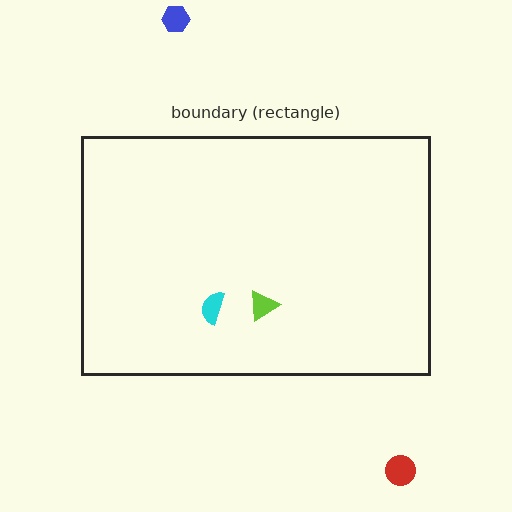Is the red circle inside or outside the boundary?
Outside.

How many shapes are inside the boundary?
2 inside, 2 outside.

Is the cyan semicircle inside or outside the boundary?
Inside.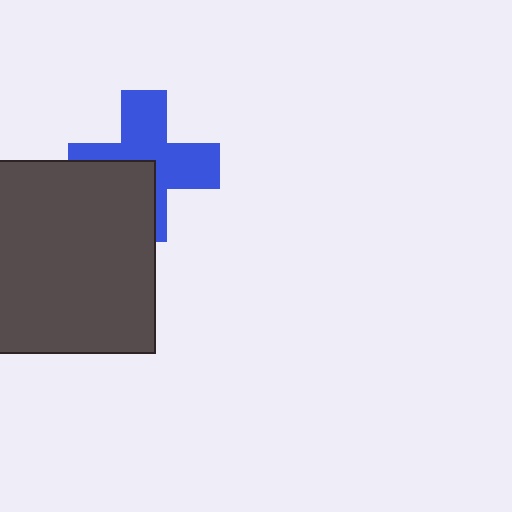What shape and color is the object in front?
The object in front is a dark gray square.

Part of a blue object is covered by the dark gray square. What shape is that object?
It is a cross.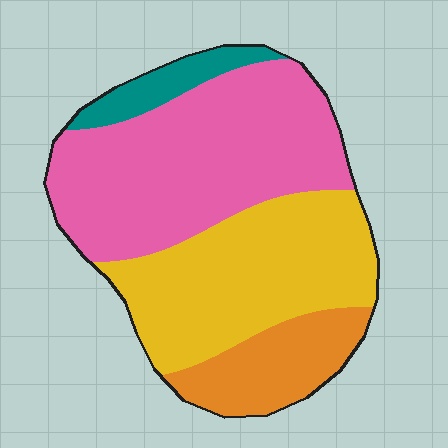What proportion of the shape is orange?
Orange takes up less than a sixth of the shape.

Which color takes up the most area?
Pink, at roughly 45%.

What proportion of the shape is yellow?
Yellow takes up about one third (1/3) of the shape.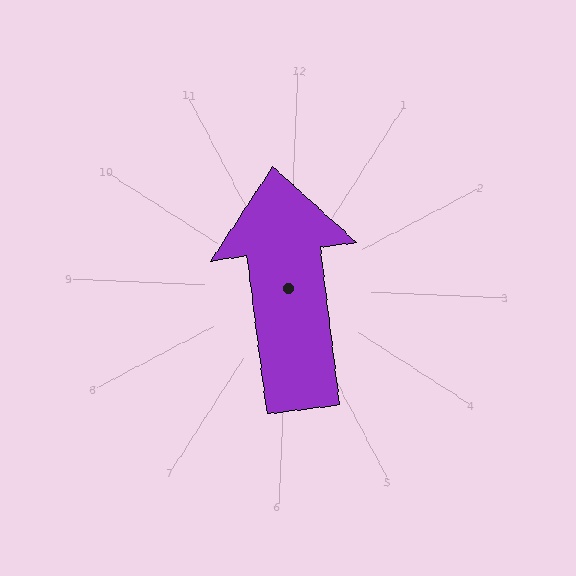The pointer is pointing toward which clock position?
Roughly 12 o'clock.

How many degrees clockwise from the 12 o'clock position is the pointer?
Approximately 350 degrees.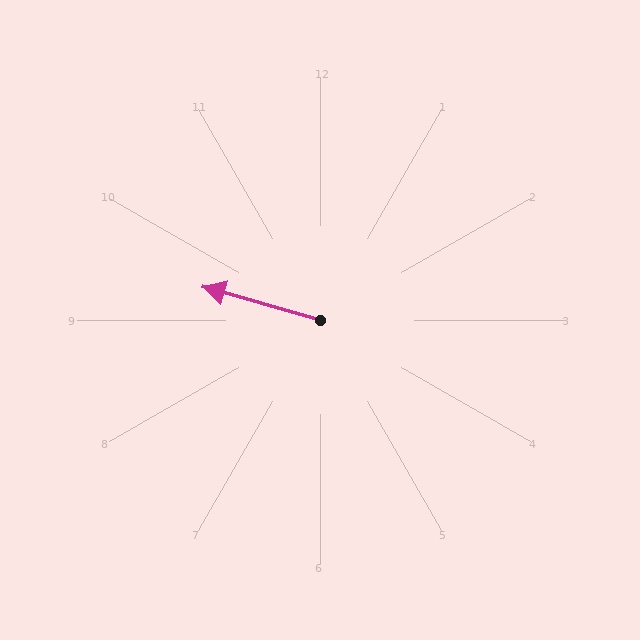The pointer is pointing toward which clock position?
Roughly 10 o'clock.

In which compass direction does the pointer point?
West.